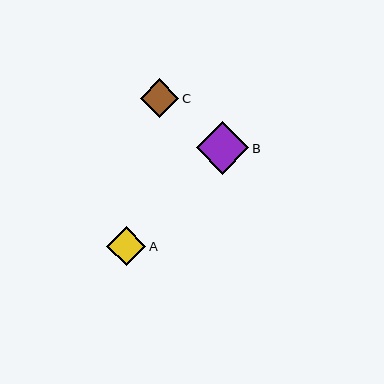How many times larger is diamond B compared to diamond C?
Diamond B is approximately 1.4 times the size of diamond C.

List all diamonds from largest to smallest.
From largest to smallest: B, A, C.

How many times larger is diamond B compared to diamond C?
Diamond B is approximately 1.4 times the size of diamond C.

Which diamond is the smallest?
Diamond C is the smallest with a size of approximately 38 pixels.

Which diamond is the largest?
Diamond B is the largest with a size of approximately 52 pixels.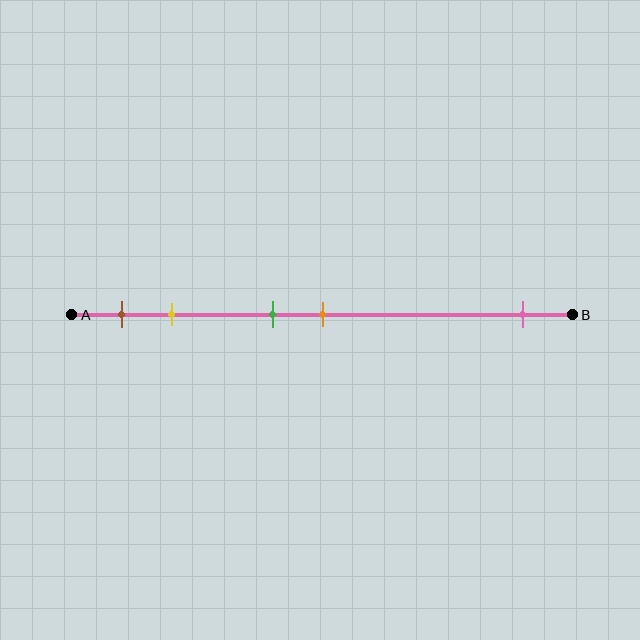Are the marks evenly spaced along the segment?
No, the marks are not evenly spaced.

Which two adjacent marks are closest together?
The green and orange marks are the closest adjacent pair.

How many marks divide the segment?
There are 5 marks dividing the segment.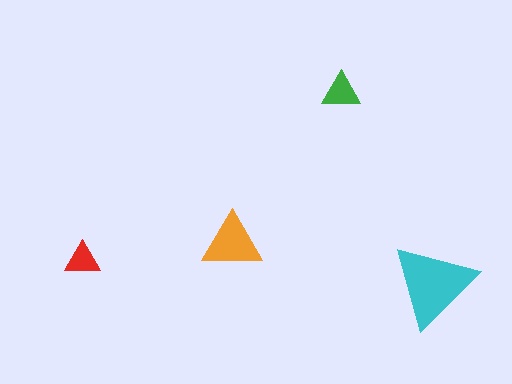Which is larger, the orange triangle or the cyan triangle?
The cyan one.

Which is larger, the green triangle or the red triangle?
The green one.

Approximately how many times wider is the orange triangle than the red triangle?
About 1.5 times wider.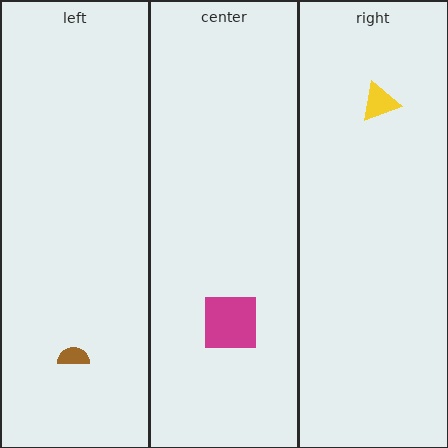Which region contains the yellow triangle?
The right region.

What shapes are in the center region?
The magenta square.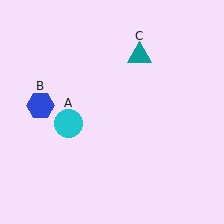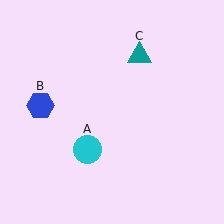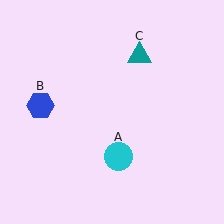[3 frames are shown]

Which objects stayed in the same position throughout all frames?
Blue hexagon (object B) and teal triangle (object C) remained stationary.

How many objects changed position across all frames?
1 object changed position: cyan circle (object A).